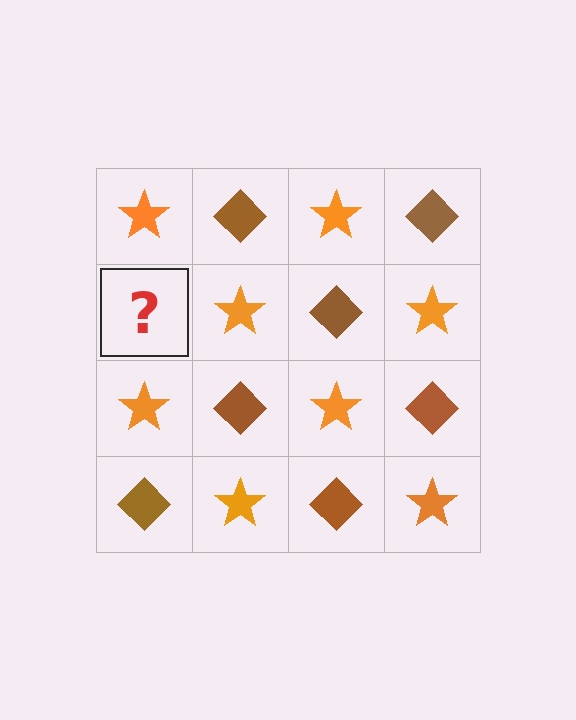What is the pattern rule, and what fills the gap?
The rule is that it alternates orange star and brown diamond in a checkerboard pattern. The gap should be filled with a brown diamond.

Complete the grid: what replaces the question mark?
The question mark should be replaced with a brown diamond.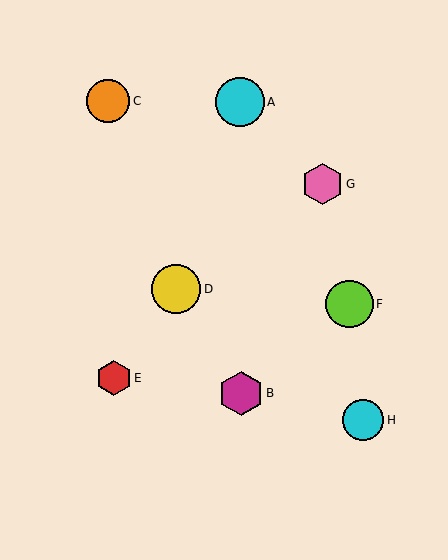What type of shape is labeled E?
Shape E is a red hexagon.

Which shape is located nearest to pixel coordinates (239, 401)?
The magenta hexagon (labeled B) at (241, 393) is nearest to that location.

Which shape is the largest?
The yellow circle (labeled D) is the largest.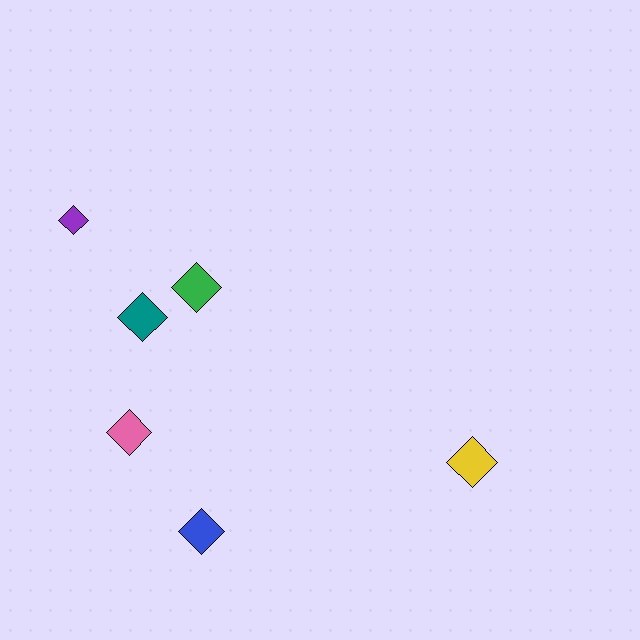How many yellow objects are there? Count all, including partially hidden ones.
There is 1 yellow object.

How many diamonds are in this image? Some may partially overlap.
There are 6 diamonds.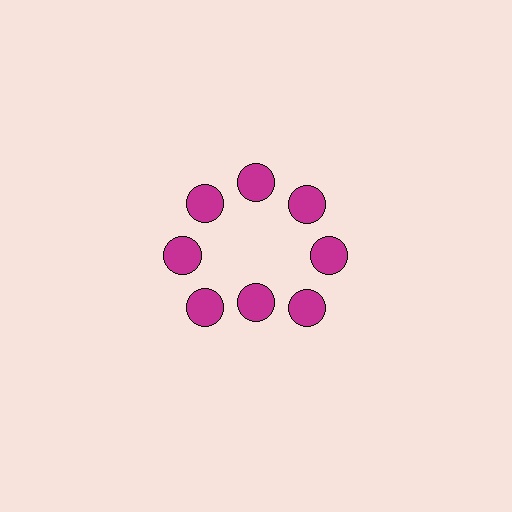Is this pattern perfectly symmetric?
No. The 8 magenta circles are arranged in a ring, but one element near the 6 o'clock position is pulled inward toward the center, breaking the 8-fold rotational symmetry.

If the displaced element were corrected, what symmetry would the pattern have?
It would have 8-fold rotational symmetry — the pattern would map onto itself every 45 degrees.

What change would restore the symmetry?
The symmetry would be restored by moving it outward, back onto the ring so that all 8 circles sit at equal angles and equal distance from the center.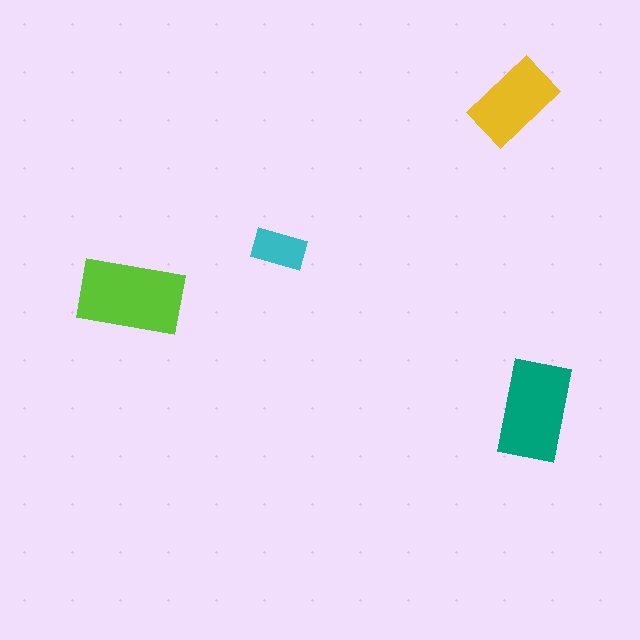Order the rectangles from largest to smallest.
the lime one, the teal one, the yellow one, the cyan one.